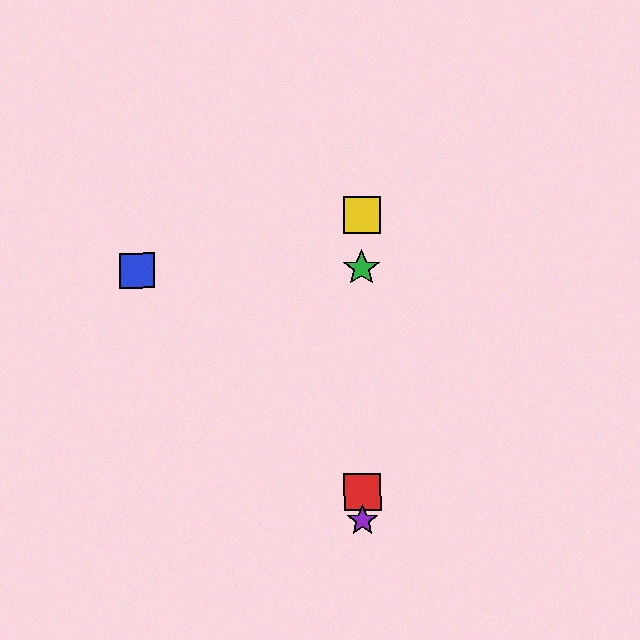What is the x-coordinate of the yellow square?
The yellow square is at x≈361.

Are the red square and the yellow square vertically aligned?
Yes, both are at x≈362.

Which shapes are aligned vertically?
The red square, the green star, the yellow square, the purple star are aligned vertically.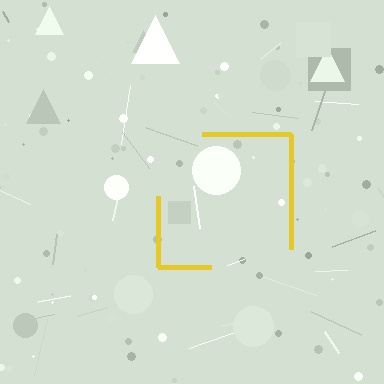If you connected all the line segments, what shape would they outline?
They would outline a square.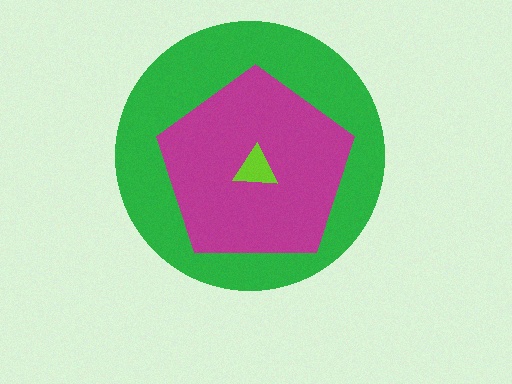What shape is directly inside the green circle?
The magenta pentagon.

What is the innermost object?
The lime triangle.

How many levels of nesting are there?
3.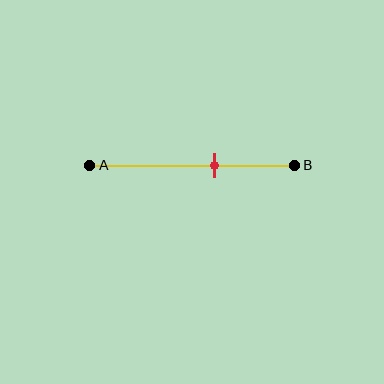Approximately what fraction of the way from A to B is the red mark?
The red mark is approximately 60% of the way from A to B.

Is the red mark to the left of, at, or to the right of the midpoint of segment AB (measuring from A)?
The red mark is to the right of the midpoint of segment AB.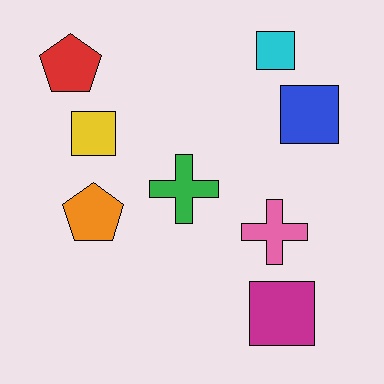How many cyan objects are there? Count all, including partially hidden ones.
There is 1 cyan object.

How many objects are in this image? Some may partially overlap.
There are 8 objects.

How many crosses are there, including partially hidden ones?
There are 2 crosses.